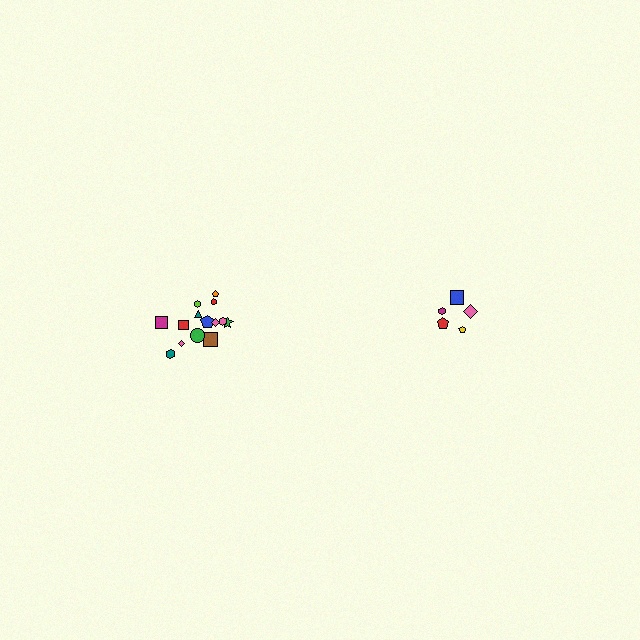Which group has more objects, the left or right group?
The left group.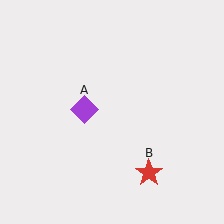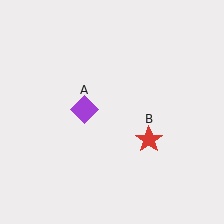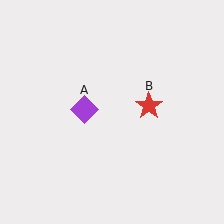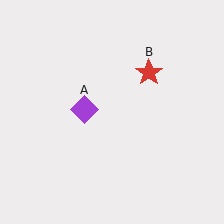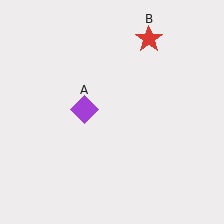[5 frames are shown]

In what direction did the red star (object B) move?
The red star (object B) moved up.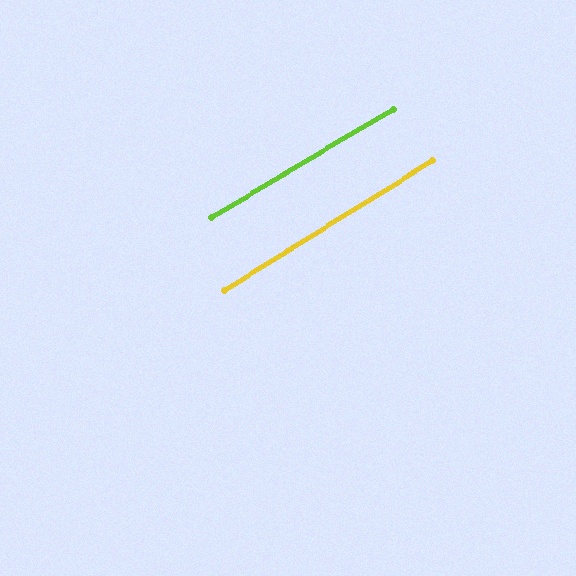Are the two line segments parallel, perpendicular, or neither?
Parallel — their directions differ by only 1.0°.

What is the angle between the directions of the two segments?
Approximately 1 degree.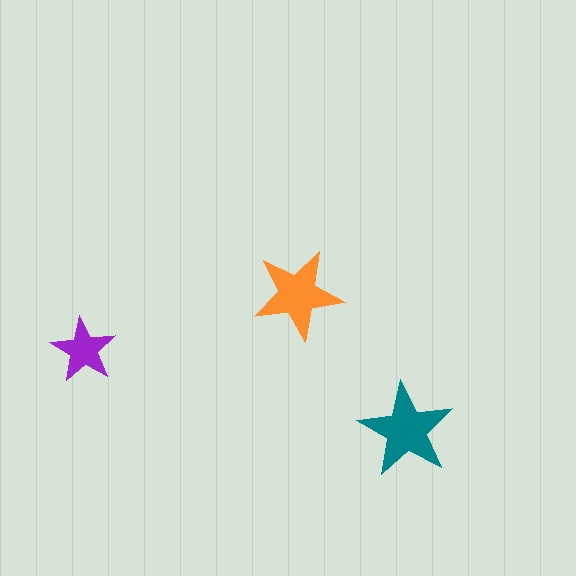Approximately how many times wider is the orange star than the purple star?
About 1.5 times wider.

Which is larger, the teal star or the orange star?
The teal one.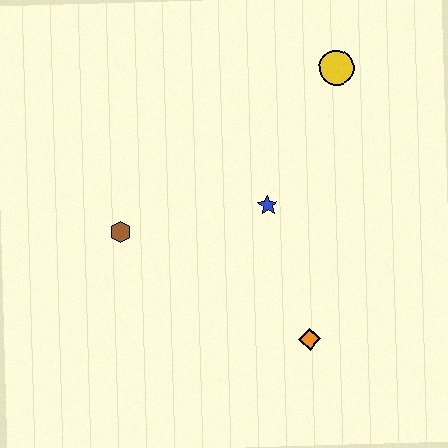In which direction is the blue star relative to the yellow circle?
The blue star is below the yellow circle.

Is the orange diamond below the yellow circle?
Yes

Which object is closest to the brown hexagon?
The blue star is closest to the brown hexagon.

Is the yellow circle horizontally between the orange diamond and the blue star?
No